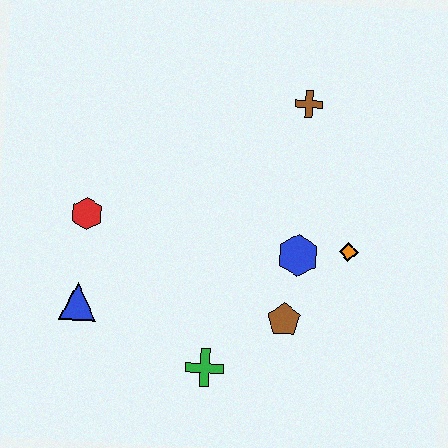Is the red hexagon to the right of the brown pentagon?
No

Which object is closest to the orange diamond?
The blue hexagon is closest to the orange diamond.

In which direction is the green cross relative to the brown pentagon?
The green cross is to the left of the brown pentagon.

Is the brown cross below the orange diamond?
No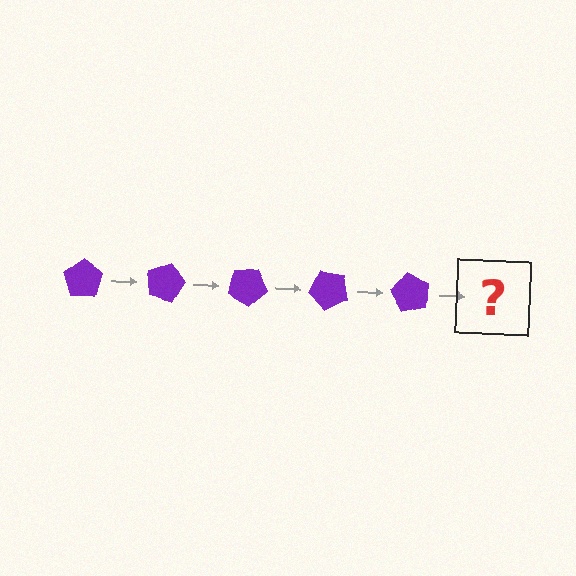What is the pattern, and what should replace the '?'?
The pattern is that the pentagon rotates 15 degrees each step. The '?' should be a purple pentagon rotated 75 degrees.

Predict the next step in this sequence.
The next step is a purple pentagon rotated 75 degrees.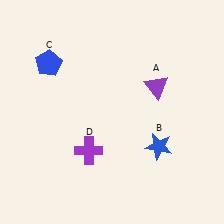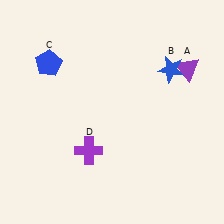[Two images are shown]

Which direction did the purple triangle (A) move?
The purple triangle (A) moved right.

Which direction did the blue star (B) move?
The blue star (B) moved up.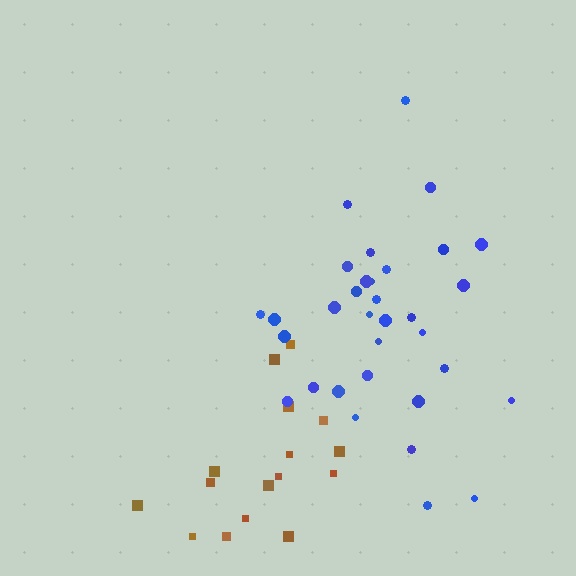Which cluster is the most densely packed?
Blue.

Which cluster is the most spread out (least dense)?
Brown.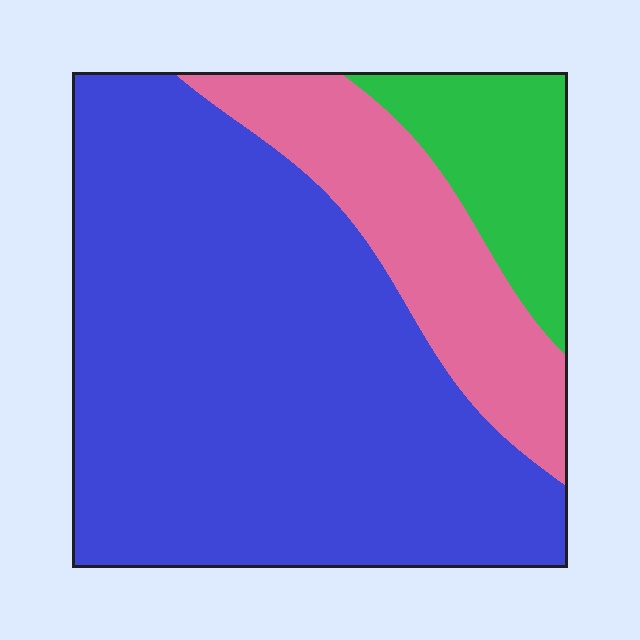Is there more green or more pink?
Pink.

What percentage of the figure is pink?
Pink takes up about one fifth (1/5) of the figure.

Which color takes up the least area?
Green, at roughly 10%.